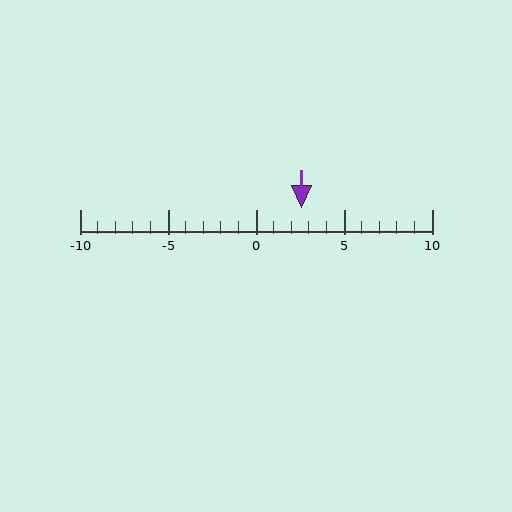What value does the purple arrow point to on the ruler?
The purple arrow points to approximately 3.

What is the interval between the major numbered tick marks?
The major tick marks are spaced 5 units apart.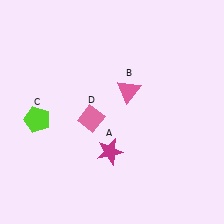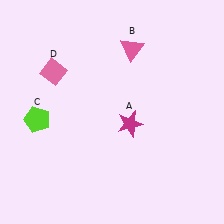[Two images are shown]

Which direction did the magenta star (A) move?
The magenta star (A) moved up.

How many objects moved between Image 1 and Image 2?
3 objects moved between the two images.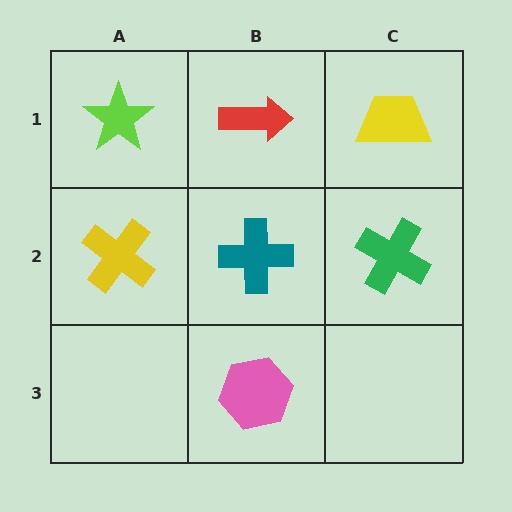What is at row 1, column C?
A yellow trapezoid.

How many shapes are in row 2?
3 shapes.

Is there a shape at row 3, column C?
No, that cell is empty.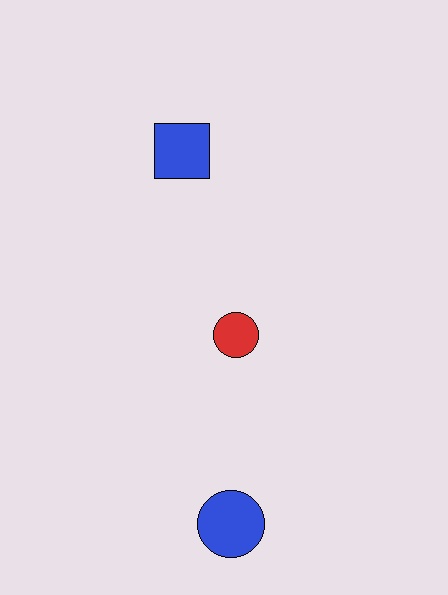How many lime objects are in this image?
There are no lime objects.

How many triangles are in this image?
There are no triangles.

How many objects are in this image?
There are 3 objects.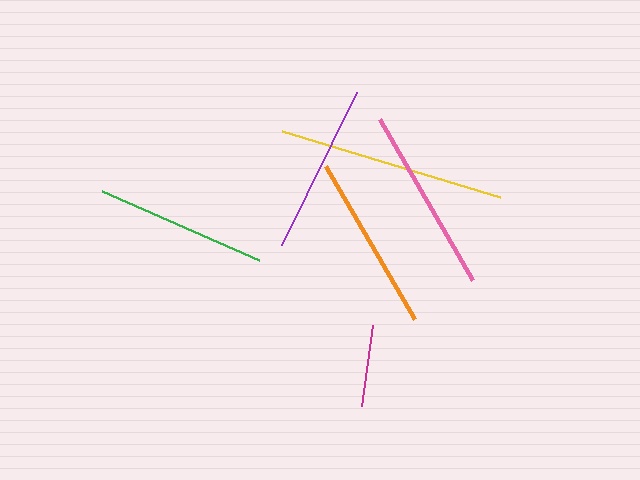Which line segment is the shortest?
The magenta line is the shortest at approximately 82 pixels.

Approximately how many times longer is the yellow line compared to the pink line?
The yellow line is approximately 1.2 times the length of the pink line.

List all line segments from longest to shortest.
From longest to shortest: yellow, pink, orange, green, purple, magenta.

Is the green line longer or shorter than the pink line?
The pink line is longer than the green line.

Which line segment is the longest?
The yellow line is the longest at approximately 227 pixels.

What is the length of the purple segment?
The purple segment is approximately 171 pixels long.